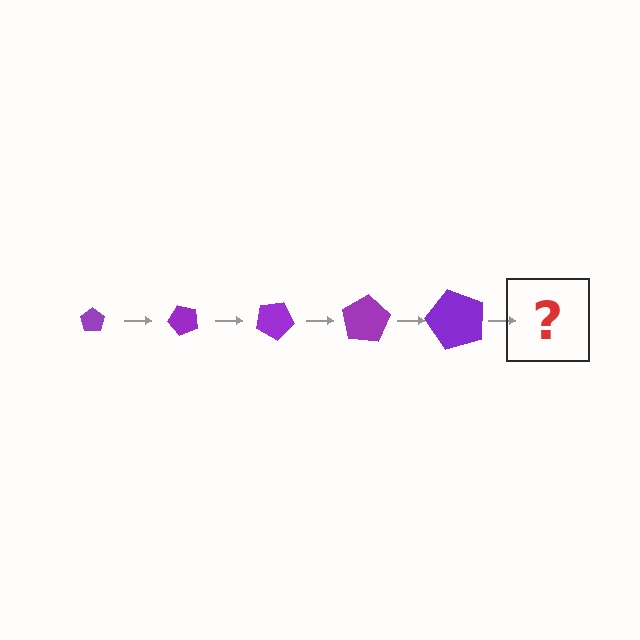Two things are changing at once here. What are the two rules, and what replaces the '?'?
The two rules are that the pentagon grows larger each step and it rotates 50 degrees each step. The '?' should be a pentagon, larger than the previous one and rotated 250 degrees from the start.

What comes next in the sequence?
The next element should be a pentagon, larger than the previous one and rotated 250 degrees from the start.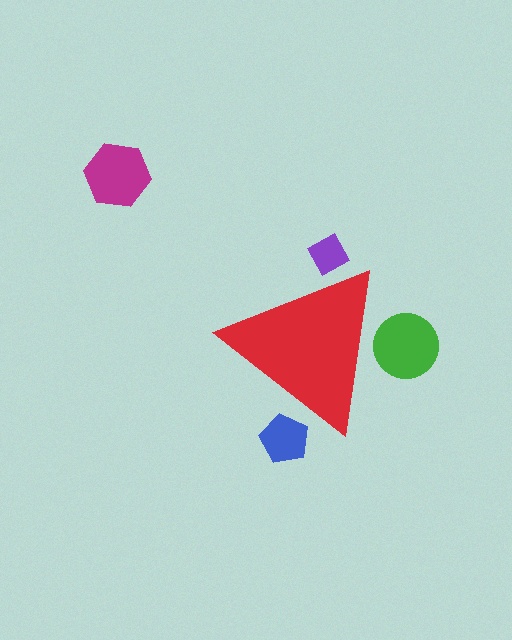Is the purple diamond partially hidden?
Yes, the purple diamond is partially hidden behind the red triangle.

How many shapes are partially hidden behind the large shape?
3 shapes are partially hidden.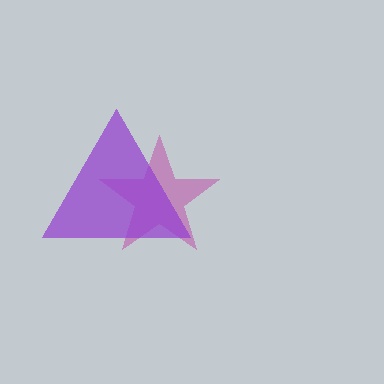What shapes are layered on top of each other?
The layered shapes are: a magenta star, a purple triangle.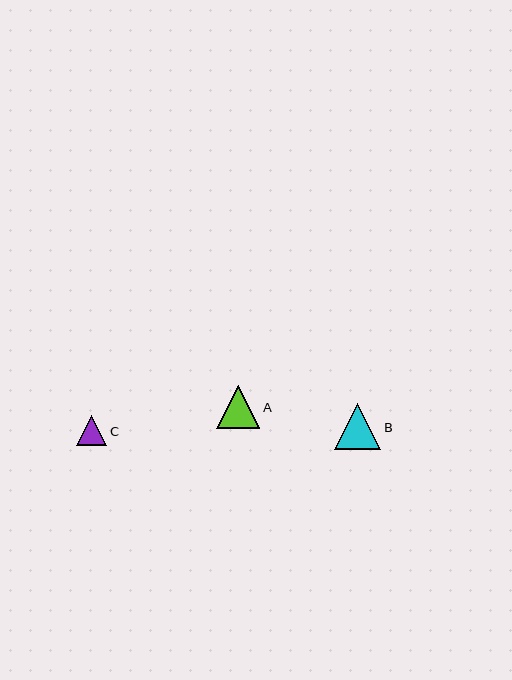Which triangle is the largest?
Triangle B is the largest with a size of approximately 46 pixels.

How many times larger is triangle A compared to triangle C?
Triangle A is approximately 1.4 times the size of triangle C.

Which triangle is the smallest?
Triangle C is the smallest with a size of approximately 30 pixels.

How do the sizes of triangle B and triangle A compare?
Triangle B and triangle A are approximately the same size.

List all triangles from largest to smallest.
From largest to smallest: B, A, C.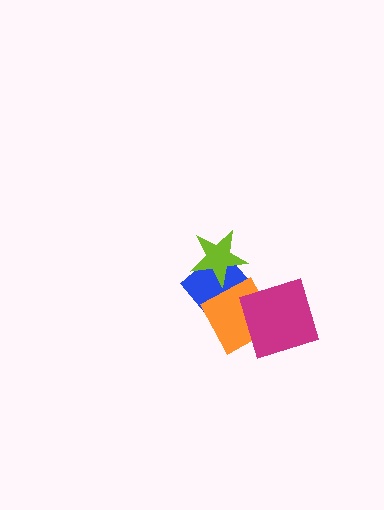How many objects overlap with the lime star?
2 objects overlap with the lime star.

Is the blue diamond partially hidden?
Yes, it is partially covered by another shape.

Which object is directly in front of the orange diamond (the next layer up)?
The magenta diamond is directly in front of the orange diamond.